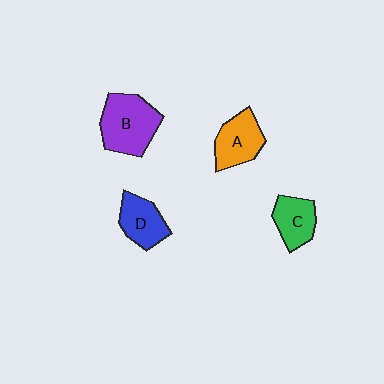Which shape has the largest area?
Shape B (purple).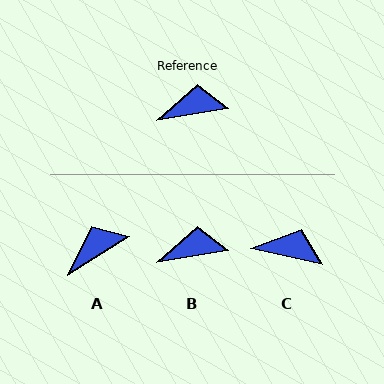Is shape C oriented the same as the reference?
No, it is off by about 21 degrees.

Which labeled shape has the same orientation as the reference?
B.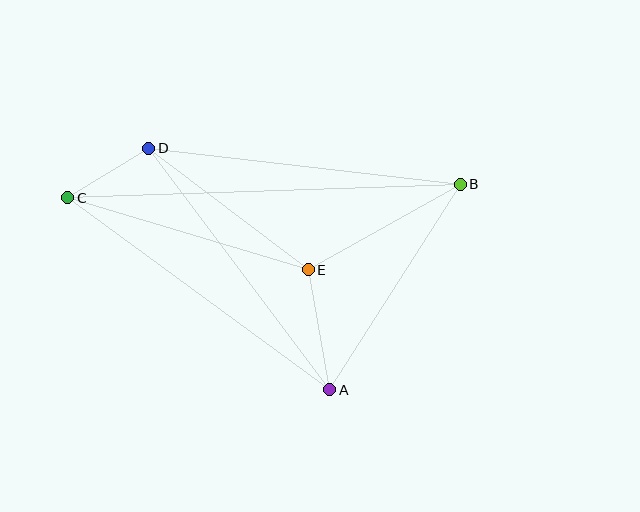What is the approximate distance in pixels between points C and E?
The distance between C and E is approximately 251 pixels.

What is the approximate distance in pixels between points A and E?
The distance between A and E is approximately 122 pixels.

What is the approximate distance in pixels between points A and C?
The distance between A and C is approximately 325 pixels.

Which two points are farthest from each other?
Points B and C are farthest from each other.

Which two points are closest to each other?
Points C and D are closest to each other.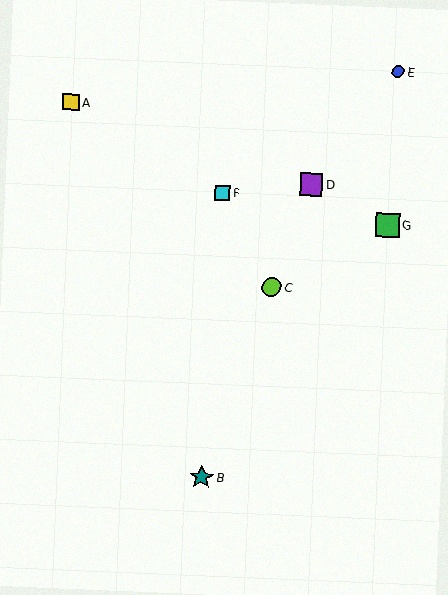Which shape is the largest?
The teal star (labeled B) is the largest.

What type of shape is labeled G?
Shape G is a green square.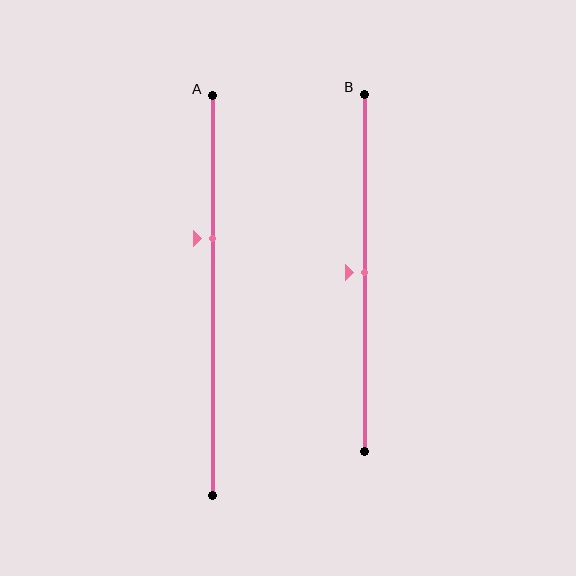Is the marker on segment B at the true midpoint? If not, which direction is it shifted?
Yes, the marker on segment B is at the true midpoint.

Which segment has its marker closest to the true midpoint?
Segment B has its marker closest to the true midpoint.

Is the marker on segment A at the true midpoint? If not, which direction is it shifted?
No, the marker on segment A is shifted upward by about 14% of the segment length.